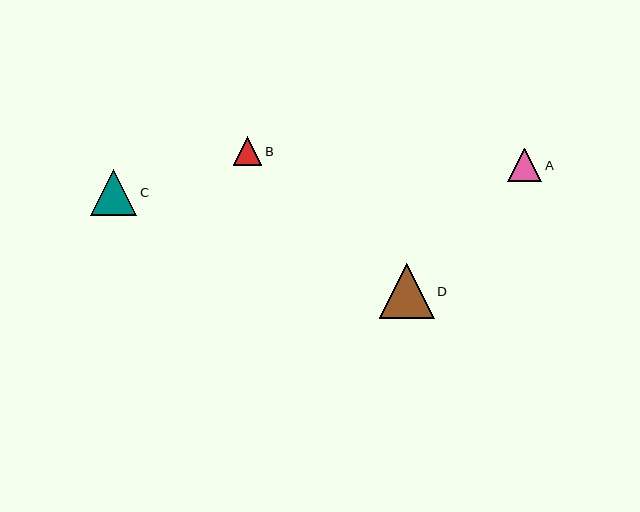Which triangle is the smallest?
Triangle B is the smallest with a size of approximately 29 pixels.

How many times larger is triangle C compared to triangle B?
Triangle C is approximately 1.6 times the size of triangle B.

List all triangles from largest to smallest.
From largest to smallest: D, C, A, B.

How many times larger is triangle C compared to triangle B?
Triangle C is approximately 1.6 times the size of triangle B.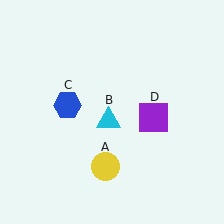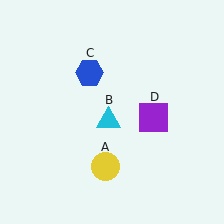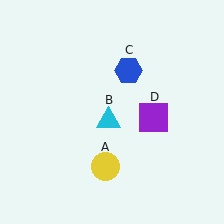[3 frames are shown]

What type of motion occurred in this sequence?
The blue hexagon (object C) rotated clockwise around the center of the scene.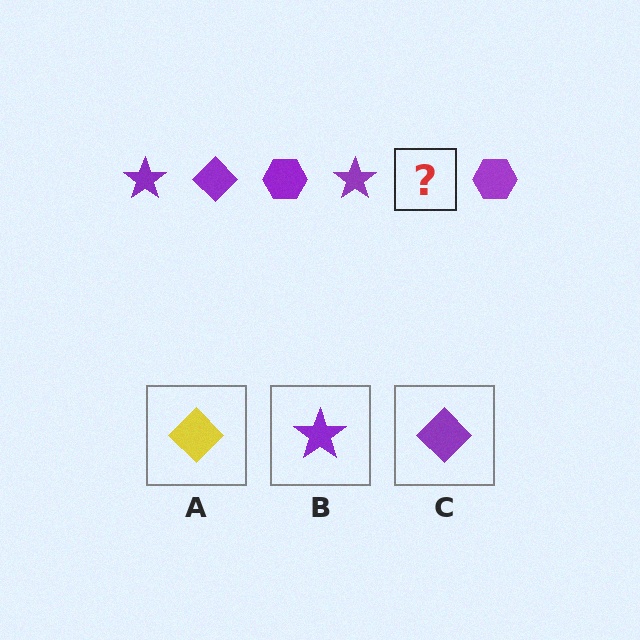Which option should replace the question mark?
Option C.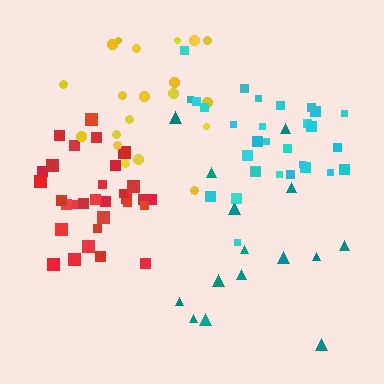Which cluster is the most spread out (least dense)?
Teal.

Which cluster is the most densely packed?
Red.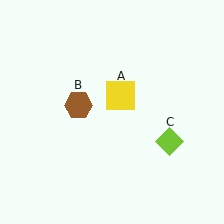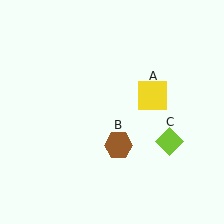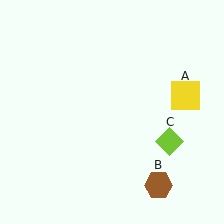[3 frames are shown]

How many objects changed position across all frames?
2 objects changed position: yellow square (object A), brown hexagon (object B).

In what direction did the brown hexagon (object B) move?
The brown hexagon (object B) moved down and to the right.